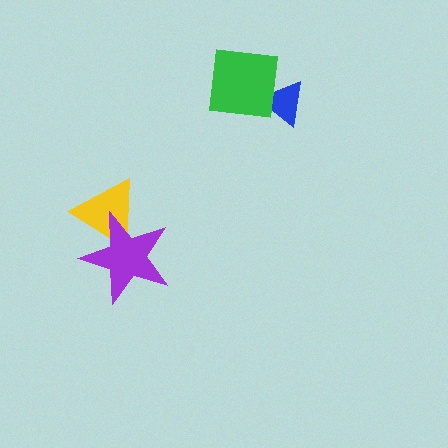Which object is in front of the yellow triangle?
The purple star is in front of the yellow triangle.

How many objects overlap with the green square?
1 object overlaps with the green square.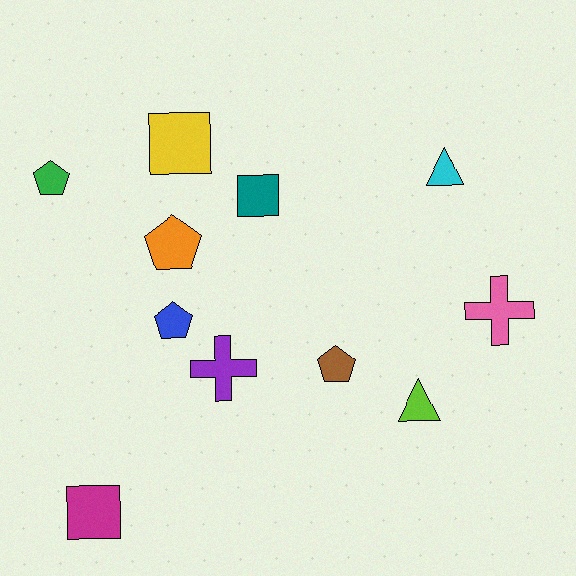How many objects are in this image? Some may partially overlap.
There are 11 objects.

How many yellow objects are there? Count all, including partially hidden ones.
There is 1 yellow object.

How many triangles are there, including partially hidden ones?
There are 2 triangles.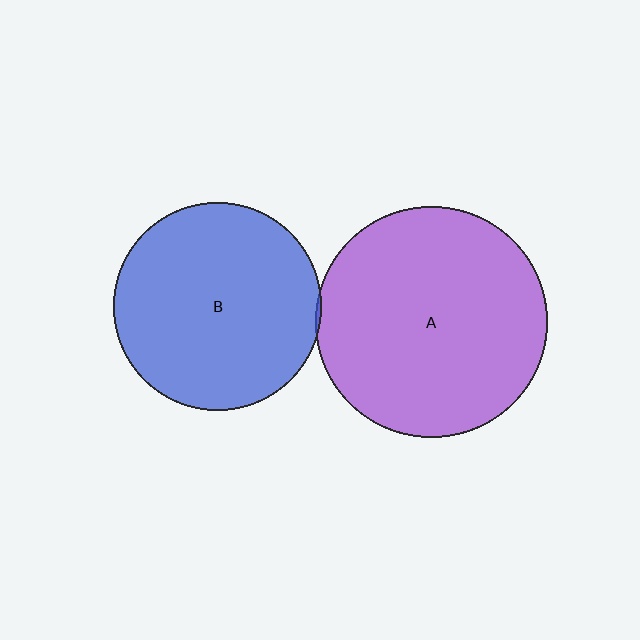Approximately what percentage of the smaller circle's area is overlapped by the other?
Approximately 5%.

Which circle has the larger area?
Circle A (purple).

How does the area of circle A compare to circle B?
Approximately 1.2 times.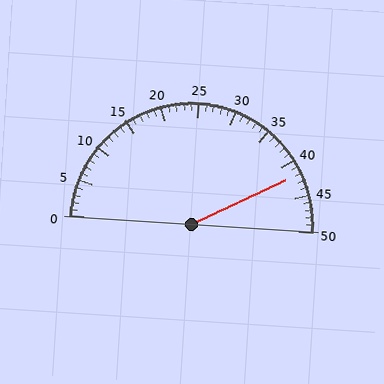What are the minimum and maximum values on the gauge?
The gauge ranges from 0 to 50.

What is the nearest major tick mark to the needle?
The nearest major tick mark is 40.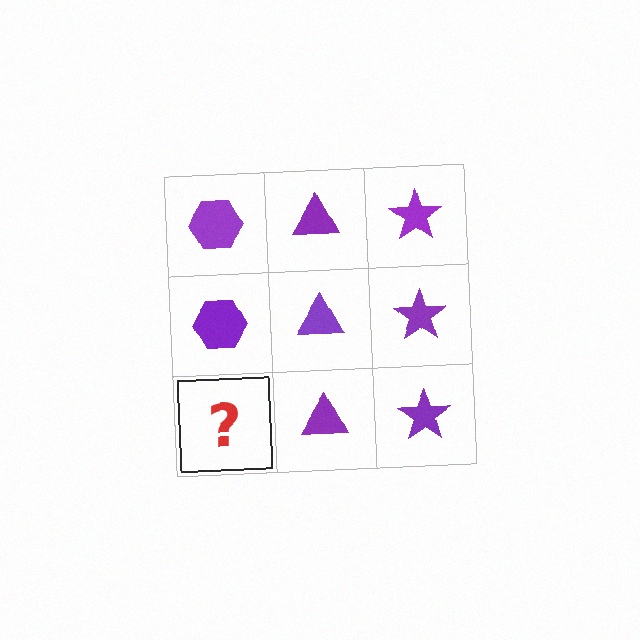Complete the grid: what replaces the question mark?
The question mark should be replaced with a purple hexagon.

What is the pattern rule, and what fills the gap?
The rule is that each column has a consistent shape. The gap should be filled with a purple hexagon.